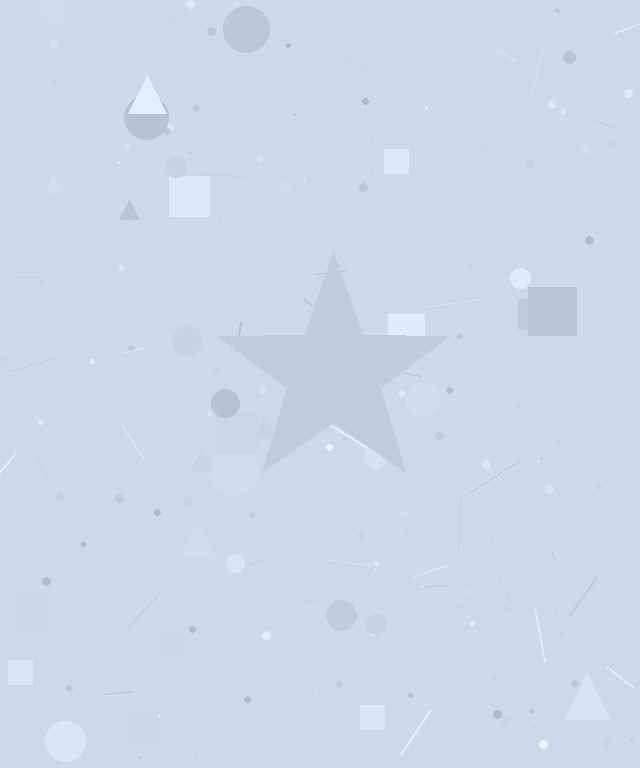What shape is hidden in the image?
A star is hidden in the image.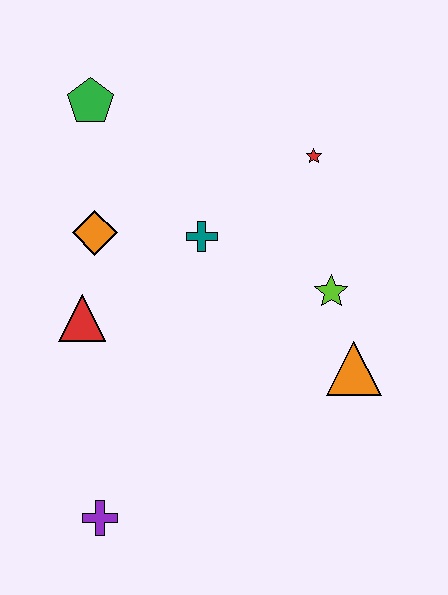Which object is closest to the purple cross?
The red triangle is closest to the purple cross.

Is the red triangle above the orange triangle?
Yes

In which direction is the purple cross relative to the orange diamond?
The purple cross is below the orange diamond.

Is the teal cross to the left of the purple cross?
No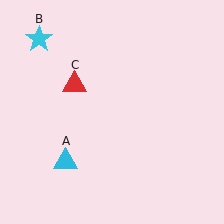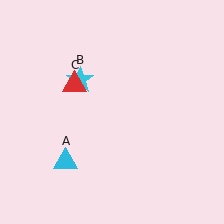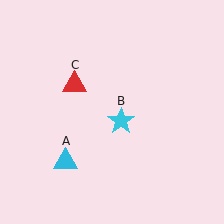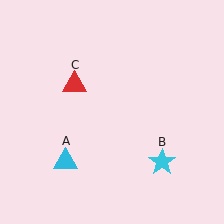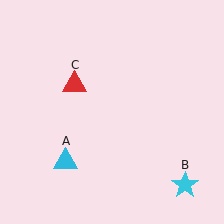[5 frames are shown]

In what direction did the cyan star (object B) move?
The cyan star (object B) moved down and to the right.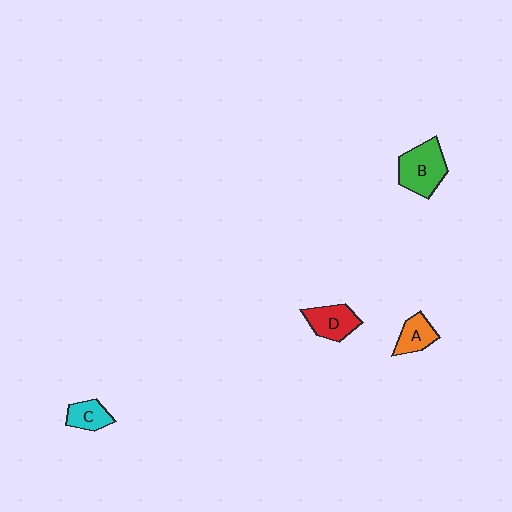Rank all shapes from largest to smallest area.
From largest to smallest: B (green), D (red), A (orange), C (cyan).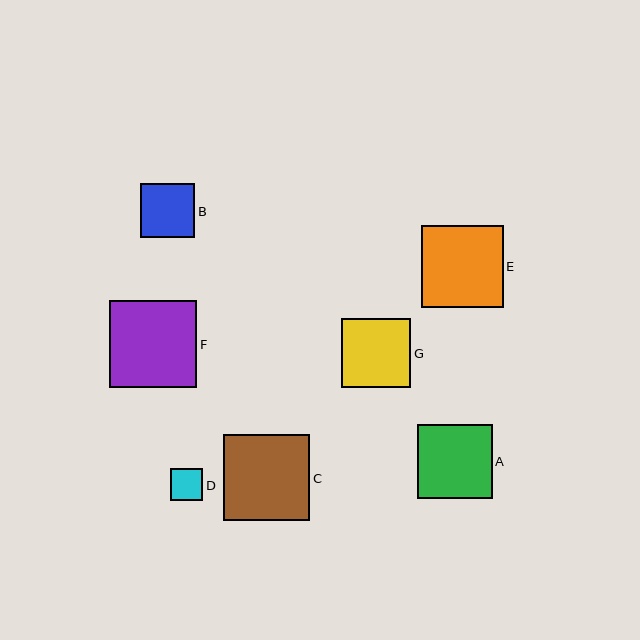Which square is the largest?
Square F is the largest with a size of approximately 87 pixels.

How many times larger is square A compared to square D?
Square A is approximately 2.3 times the size of square D.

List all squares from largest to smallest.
From largest to smallest: F, C, E, A, G, B, D.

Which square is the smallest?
Square D is the smallest with a size of approximately 32 pixels.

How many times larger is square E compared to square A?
Square E is approximately 1.1 times the size of square A.